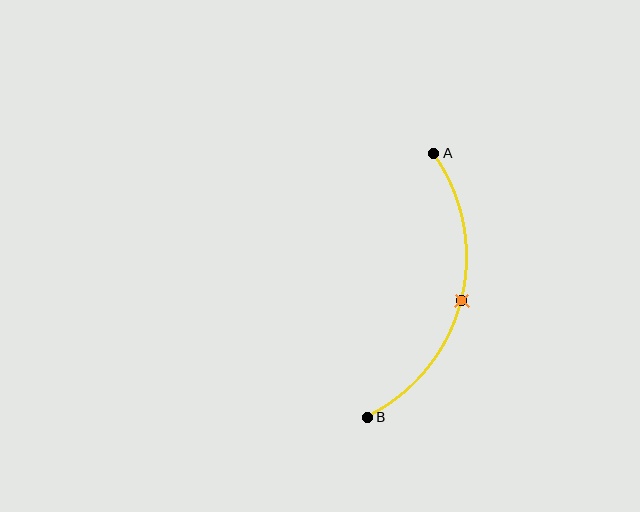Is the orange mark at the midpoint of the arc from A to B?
Yes. The orange mark lies on the arc at equal arc-length from both A and B — it is the arc midpoint.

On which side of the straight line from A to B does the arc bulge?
The arc bulges to the right of the straight line connecting A and B.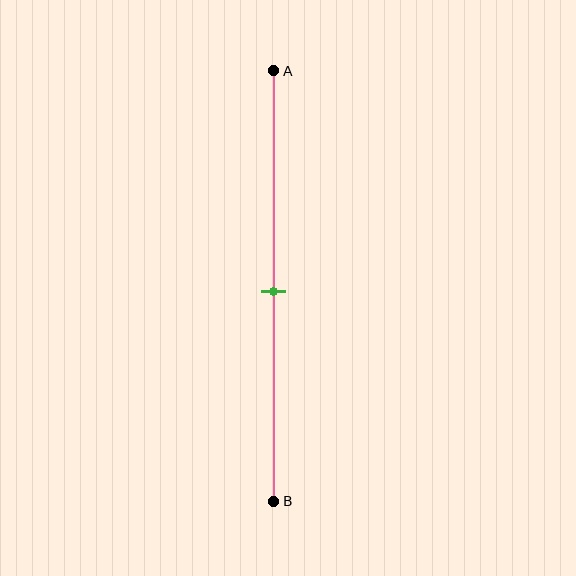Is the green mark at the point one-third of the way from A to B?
No, the mark is at about 50% from A, not at the 33% one-third point.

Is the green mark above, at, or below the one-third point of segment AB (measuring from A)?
The green mark is below the one-third point of segment AB.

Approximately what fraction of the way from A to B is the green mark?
The green mark is approximately 50% of the way from A to B.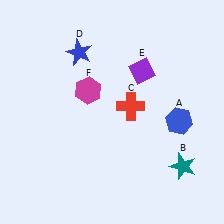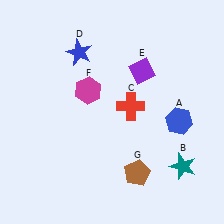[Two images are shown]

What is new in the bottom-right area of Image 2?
A brown pentagon (G) was added in the bottom-right area of Image 2.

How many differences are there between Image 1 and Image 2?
There is 1 difference between the two images.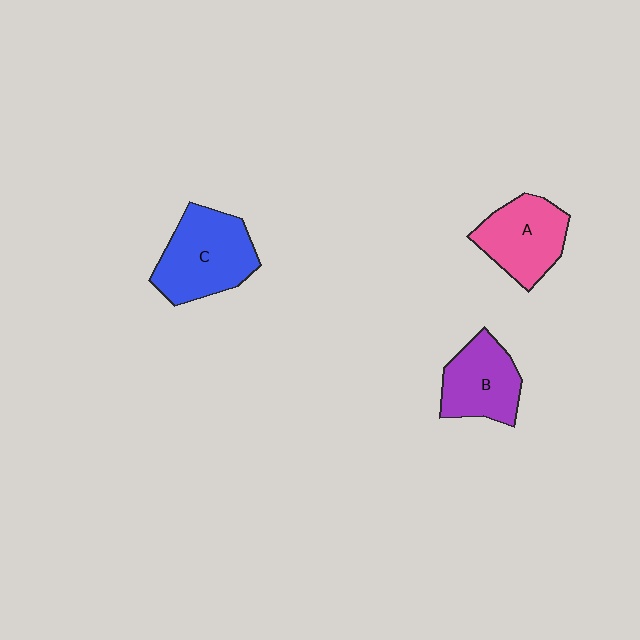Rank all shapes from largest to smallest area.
From largest to smallest: C (blue), A (pink), B (purple).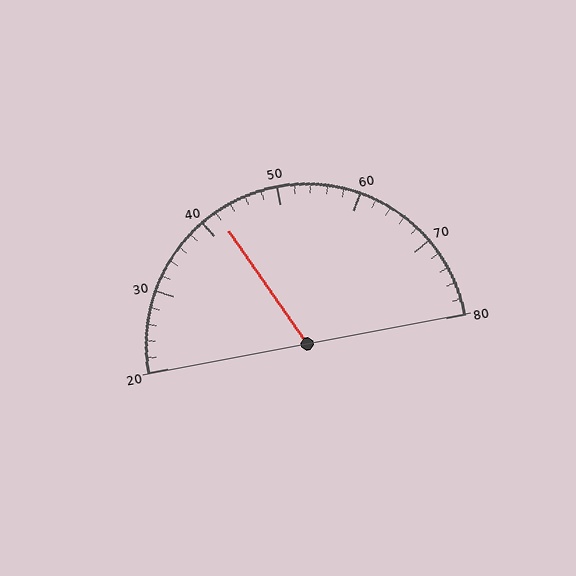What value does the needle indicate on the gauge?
The needle indicates approximately 42.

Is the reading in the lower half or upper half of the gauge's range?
The reading is in the lower half of the range (20 to 80).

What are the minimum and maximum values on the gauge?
The gauge ranges from 20 to 80.